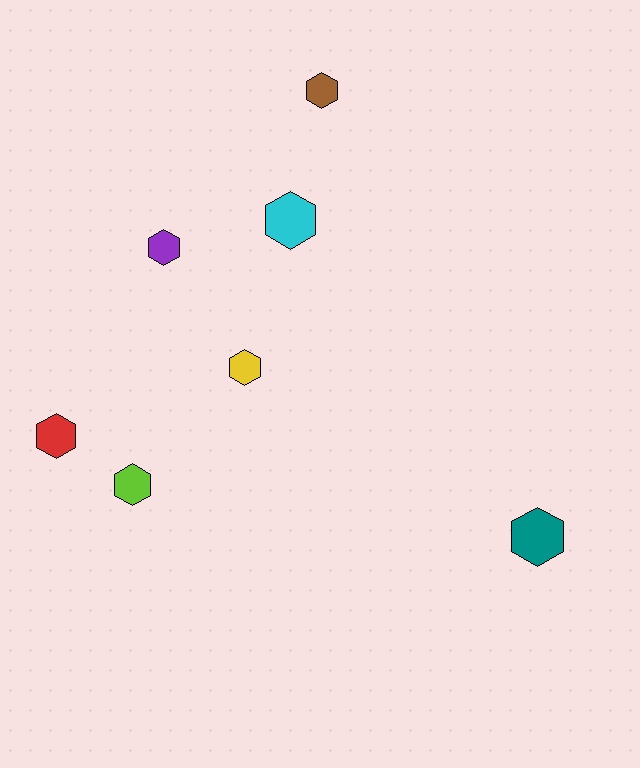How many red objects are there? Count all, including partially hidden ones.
There is 1 red object.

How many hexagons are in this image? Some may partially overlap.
There are 7 hexagons.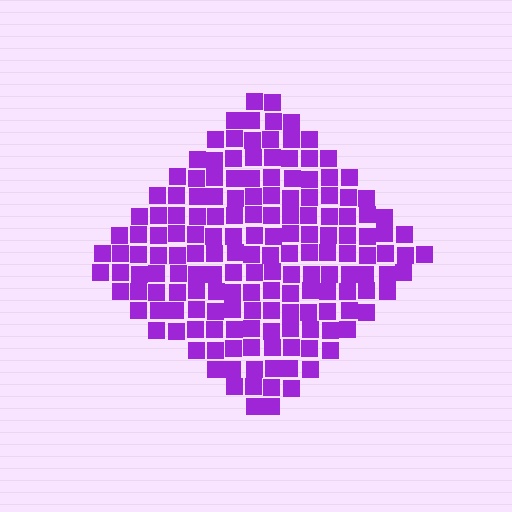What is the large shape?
The large shape is a diamond.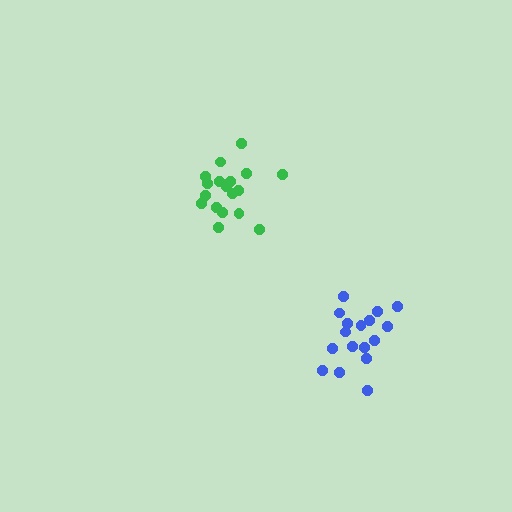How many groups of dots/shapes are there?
There are 2 groups.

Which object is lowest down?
The blue cluster is bottommost.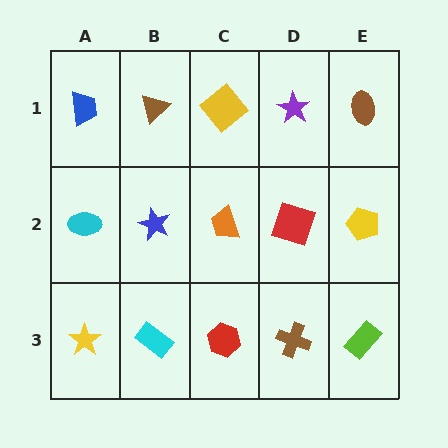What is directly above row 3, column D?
A red square.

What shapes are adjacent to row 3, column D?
A red square (row 2, column D), a red hexagon (row 3, column C), a lime rectangle (row 3, column E).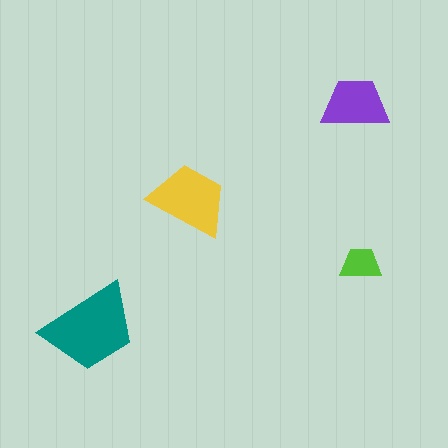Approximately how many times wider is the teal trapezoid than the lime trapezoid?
About 2.5 times wider.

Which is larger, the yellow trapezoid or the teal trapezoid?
The teal one.